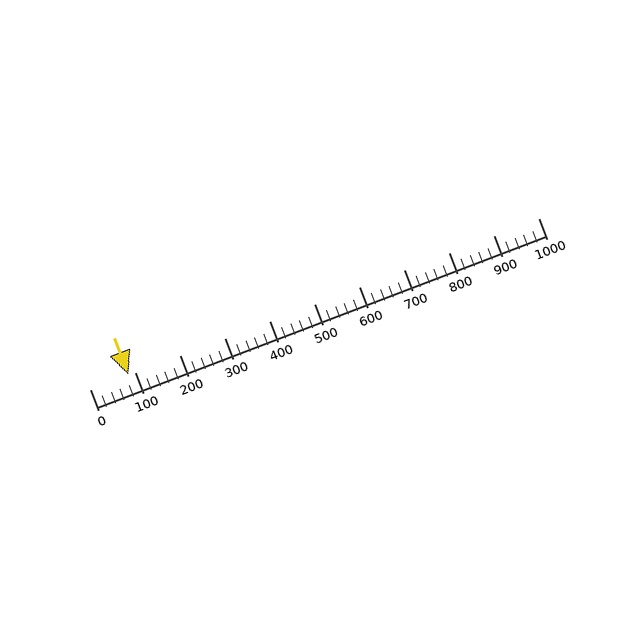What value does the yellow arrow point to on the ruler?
The yellow arrow points to approximately 86.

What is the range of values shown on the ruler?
The ruler shows values from 0 to 1000.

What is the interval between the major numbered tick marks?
The major tick marks are spaced 100 units apart.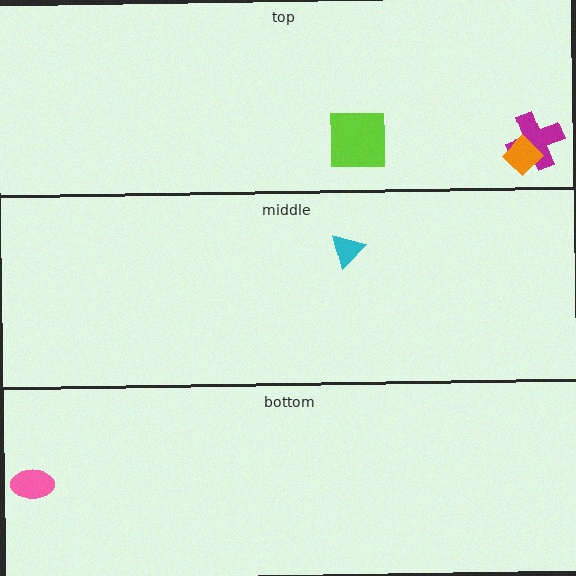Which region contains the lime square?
The top region.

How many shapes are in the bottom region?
1.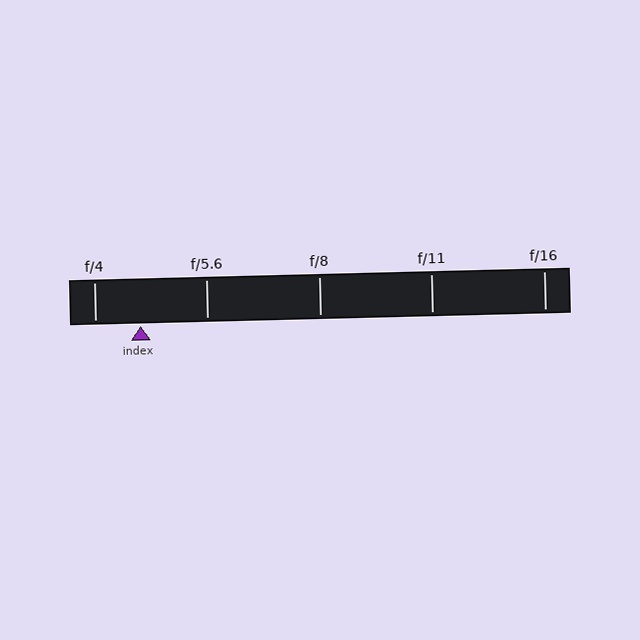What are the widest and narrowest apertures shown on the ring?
The widest aperture shown is f/4 and the narrowest is f/16.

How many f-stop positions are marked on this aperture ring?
There are 5 f-stop positions marked.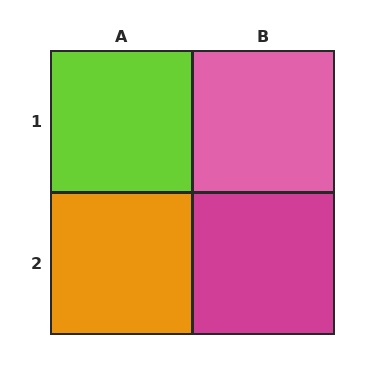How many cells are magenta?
1 cell is magenta.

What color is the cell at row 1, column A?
Lime.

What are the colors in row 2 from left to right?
Orange, magenta.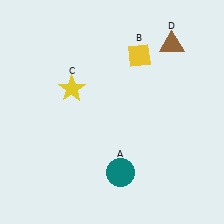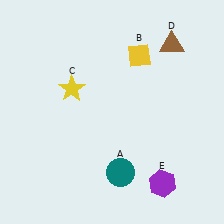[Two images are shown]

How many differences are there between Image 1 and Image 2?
There is 1 difference between the two images.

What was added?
A purple hexagon (E) was added in Image 2.